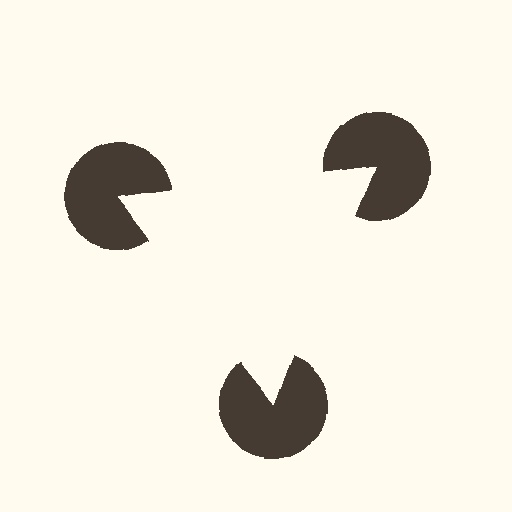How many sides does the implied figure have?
3 sides.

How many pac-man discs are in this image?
There are 3 — one at each vertex of the illusory triangle.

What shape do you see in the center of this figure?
An illusory triangle — its edges are inferred from the aligned wedge cuts in the pac-man discs, not physically drawn.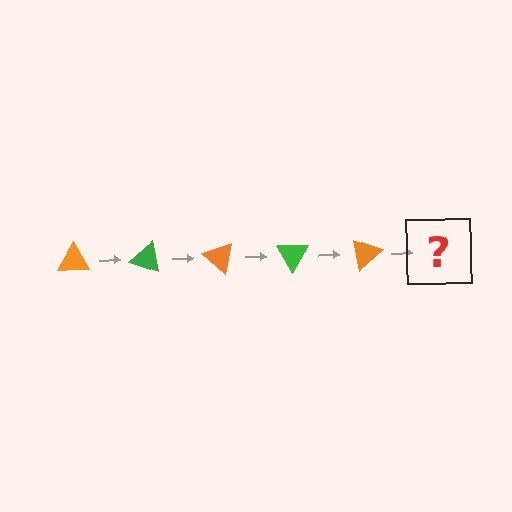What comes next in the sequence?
The next element should be a green triangle, rotated 100 degrees from the start.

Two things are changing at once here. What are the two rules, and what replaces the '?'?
The two rules are that it rotates 20 degrees each step and the color cycles through orange and green. The '?' should be a green triangle, rotated 100 degrees from the start.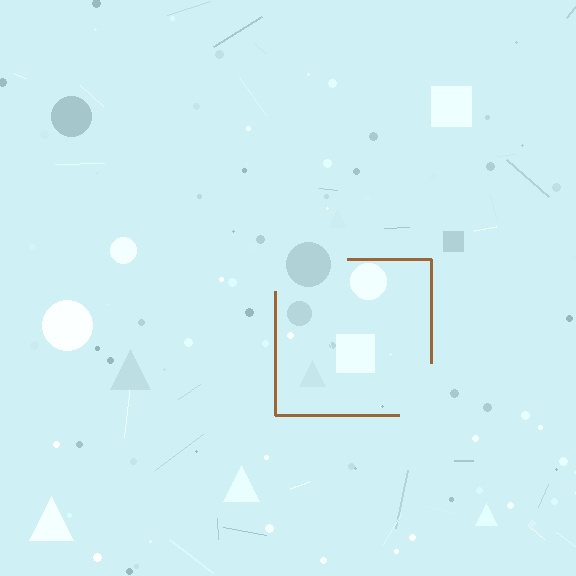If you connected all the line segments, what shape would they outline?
They would outline a square.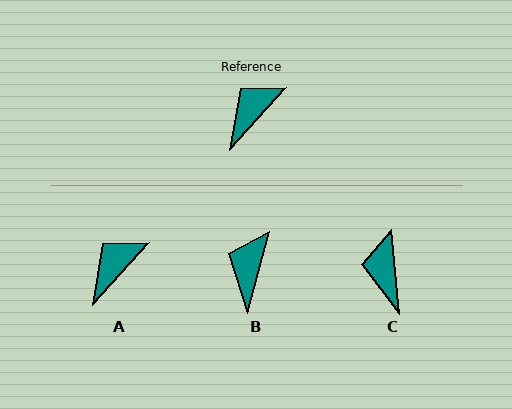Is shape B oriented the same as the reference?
No, it is off by about 27 degrees.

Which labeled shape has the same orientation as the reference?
A.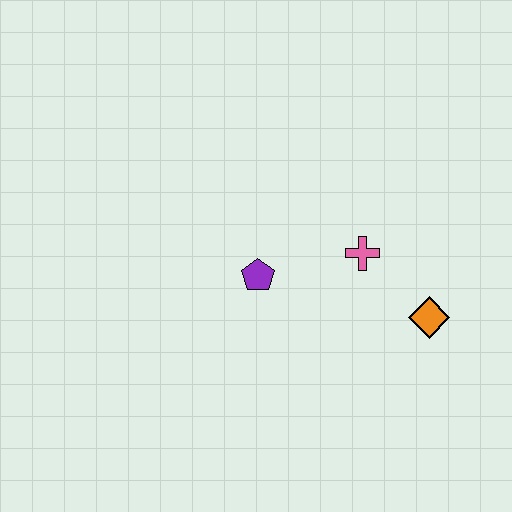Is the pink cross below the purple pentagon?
No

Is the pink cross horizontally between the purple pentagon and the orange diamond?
Yes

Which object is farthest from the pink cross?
The purple pentagon is farthest from the pink cross.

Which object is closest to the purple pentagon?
The pink cross is closest to the purple pentagon.